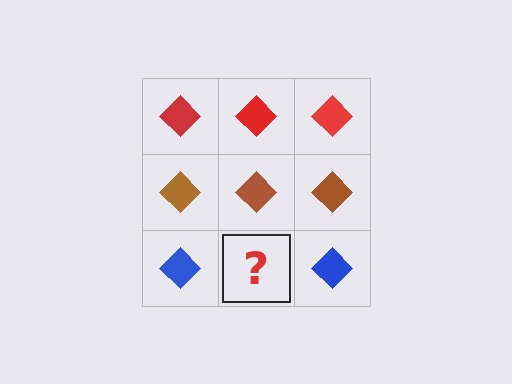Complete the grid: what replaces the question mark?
The question mark should be replaced with a blue diamond.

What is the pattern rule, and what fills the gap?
The rule is that each row has a consistent color. The gap should be filled with a blue diamond.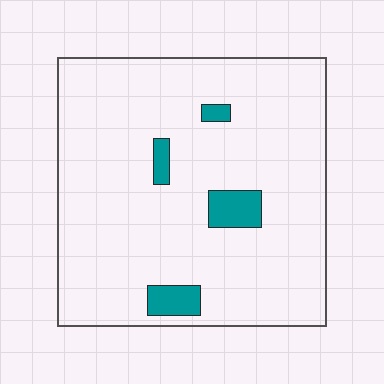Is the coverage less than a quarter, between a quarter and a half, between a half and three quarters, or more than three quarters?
Less than a quarter.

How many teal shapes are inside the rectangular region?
4.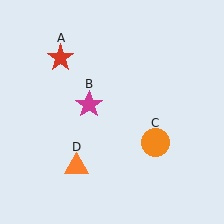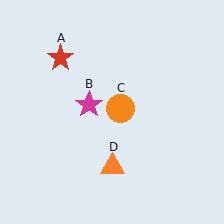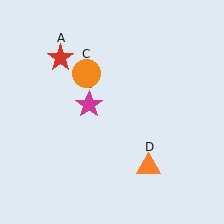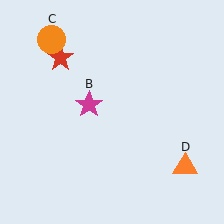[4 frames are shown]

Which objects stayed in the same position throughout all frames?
Red star (object A) and magenta star (object B) remained stationary.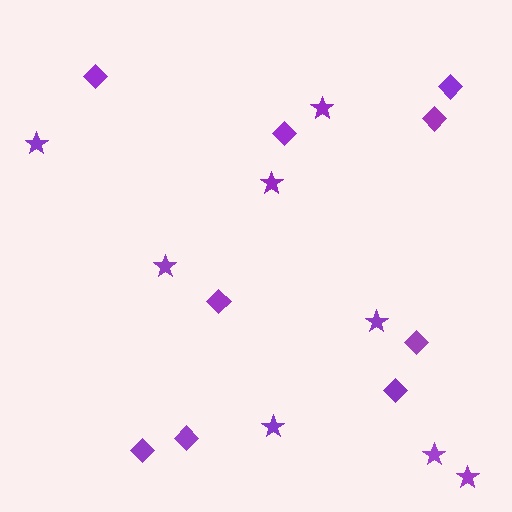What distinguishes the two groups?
There are 2 groups: one group of stars (8) and one group of diamonds (9).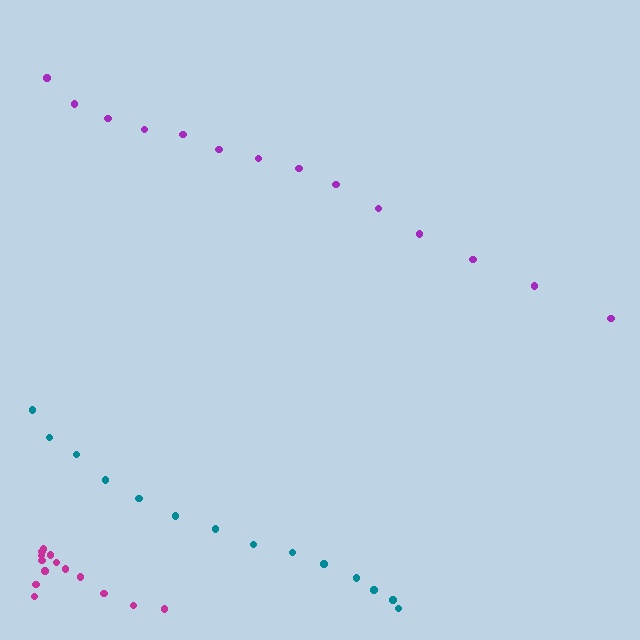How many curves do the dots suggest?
There are 3 distinct paths.